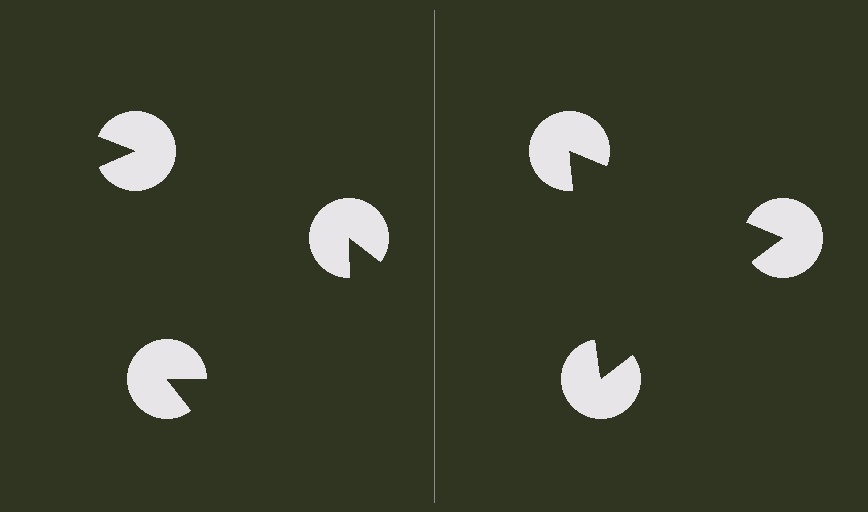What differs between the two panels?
The pac-man discs are positioned identically on both sides; only the wedge orientations differ. On the right they align to a triangle; on the left they are misaligned.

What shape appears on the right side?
An illusory triangle.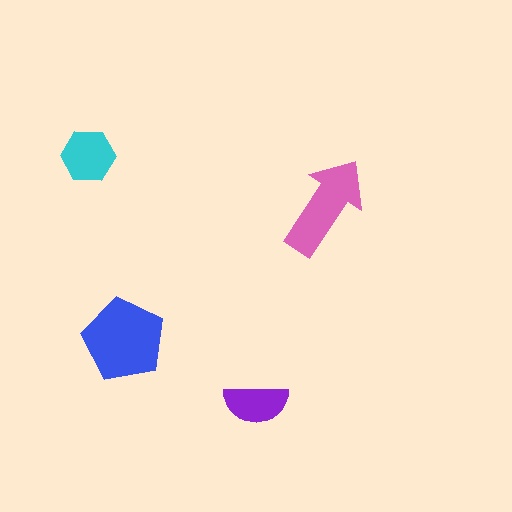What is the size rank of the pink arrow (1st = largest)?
2nd.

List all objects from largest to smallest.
The blue pentagon, the pink arrow, the cyan hexagon, the purple semicircle.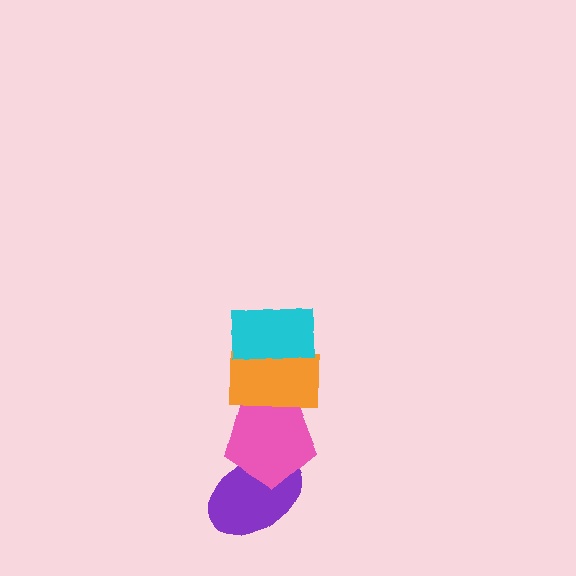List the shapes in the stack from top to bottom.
From top to bottom: the cyan rectangle, the orange rectangle, the pink pentagon, the purple ellipse.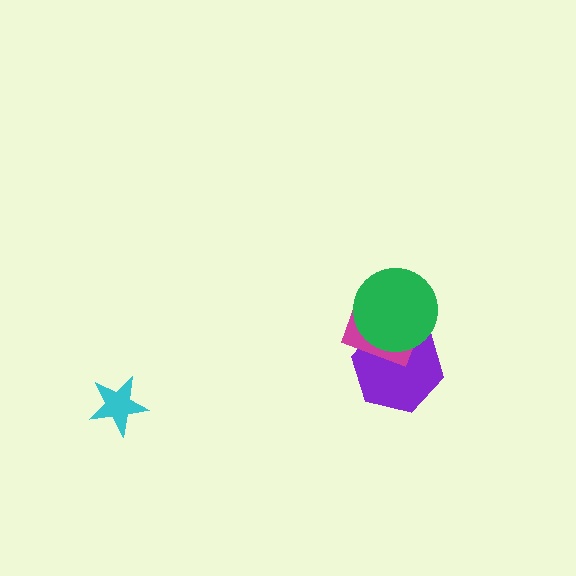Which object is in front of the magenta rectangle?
The green circle is in front of the magenta rectangle.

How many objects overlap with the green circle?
2 objects overlap with the green circle.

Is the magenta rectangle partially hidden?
Yes, it is partially covered by another shape.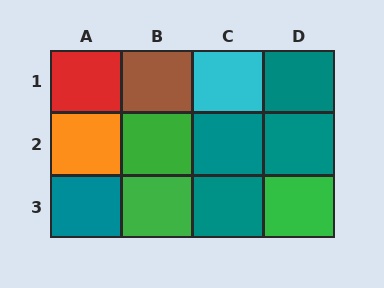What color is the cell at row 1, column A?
Red.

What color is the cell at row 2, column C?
Teal.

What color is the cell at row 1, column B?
Brown.